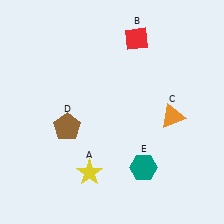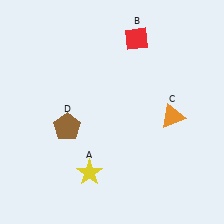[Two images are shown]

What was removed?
The teal hexagon (E) was removed in Image 2.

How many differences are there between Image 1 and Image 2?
There is 1 difference between the two images.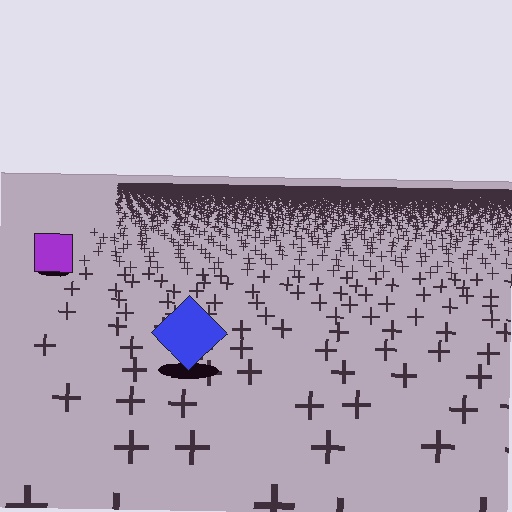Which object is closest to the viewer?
The blue diamond is closest. The texture marks near it are larger and more spread out.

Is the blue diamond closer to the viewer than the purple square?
Yes. The blue diamond is closer — you can tell from the texture gradient: the ground texture is coarser near it.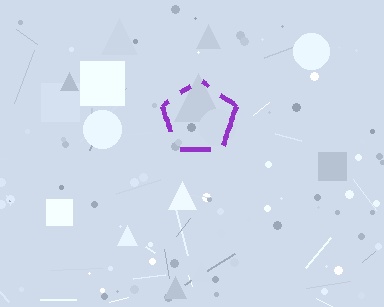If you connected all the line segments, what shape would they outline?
They would outline a pentagon.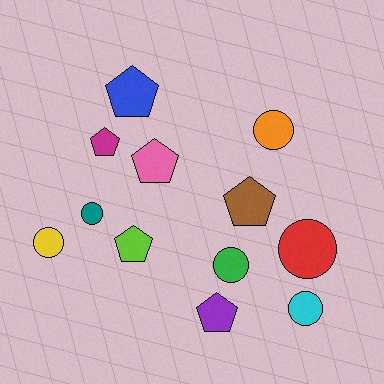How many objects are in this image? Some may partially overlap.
There are 12 objects.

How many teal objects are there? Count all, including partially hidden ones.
There is 1 teal object.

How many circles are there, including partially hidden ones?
There are 6 circles.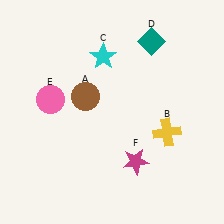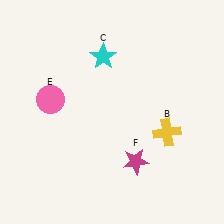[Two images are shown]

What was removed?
The brown circle (A), the teal diamond (D) were removed in Image 2.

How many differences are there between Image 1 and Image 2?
There are 2 differences between the two images.